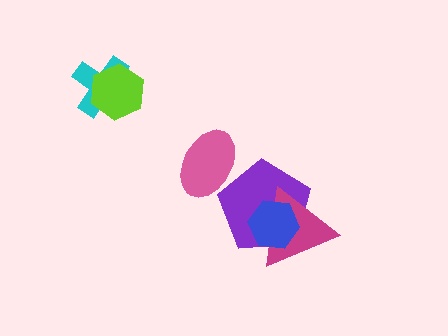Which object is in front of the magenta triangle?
The blue hexagon is in front of the magenta triangle.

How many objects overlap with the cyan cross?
1 object overlaps with the cyan cross.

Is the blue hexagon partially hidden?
No, no other shape covers it.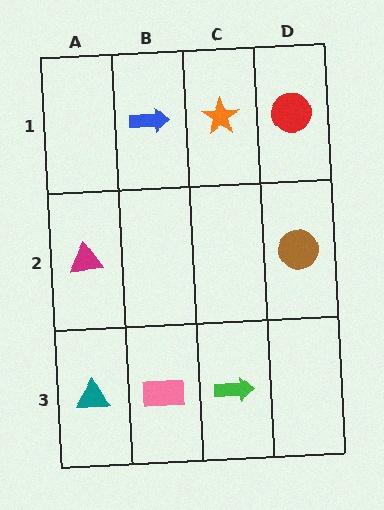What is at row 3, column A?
A teal triangle.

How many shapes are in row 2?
2 shapes.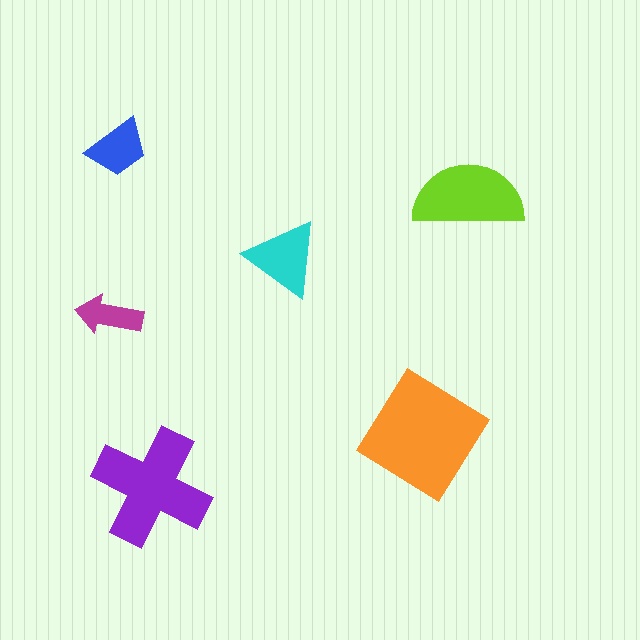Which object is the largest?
The orange diamond.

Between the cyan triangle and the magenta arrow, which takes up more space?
The cyan triangle.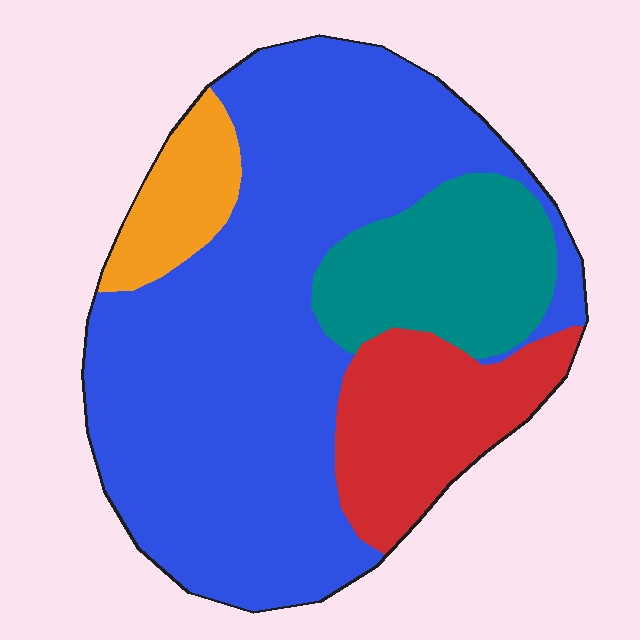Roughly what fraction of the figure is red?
Red covers around 15% of the figure.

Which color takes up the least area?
Orange, at roughly 5%.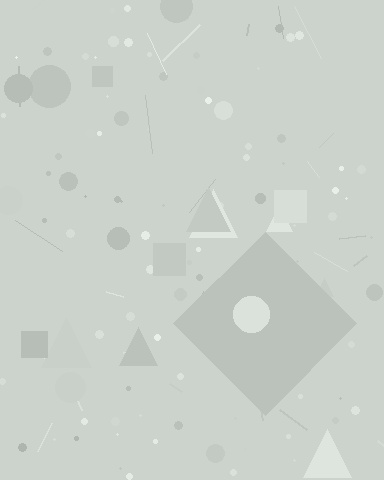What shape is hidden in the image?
A diamond is hidden in the image.